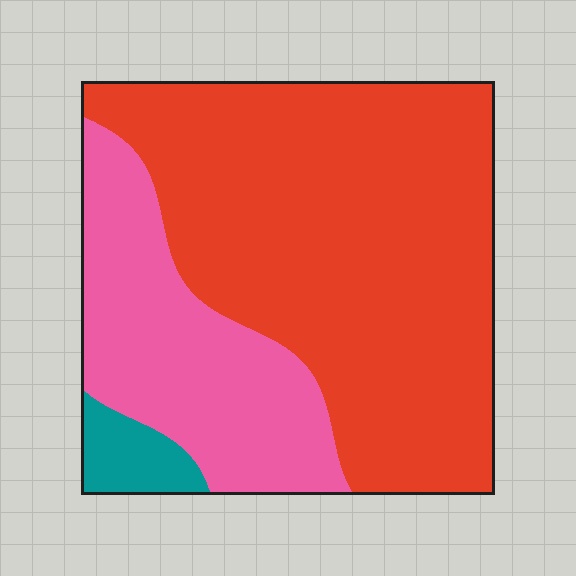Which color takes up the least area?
Teal, at roughly 5%.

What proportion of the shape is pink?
Pink covers about 30% of the shape.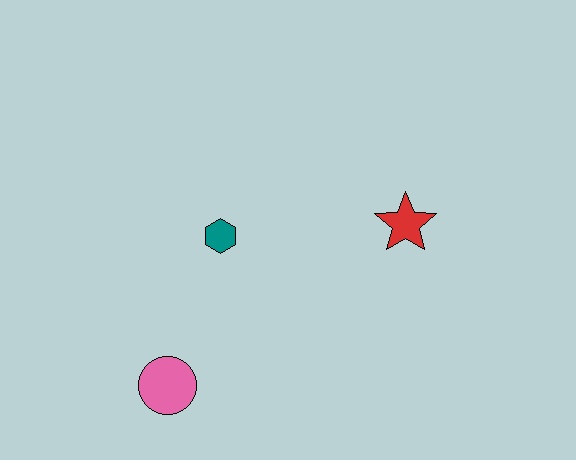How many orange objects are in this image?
There are no orange objects.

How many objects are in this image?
There are 3 objects.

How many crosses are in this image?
There are no crosses.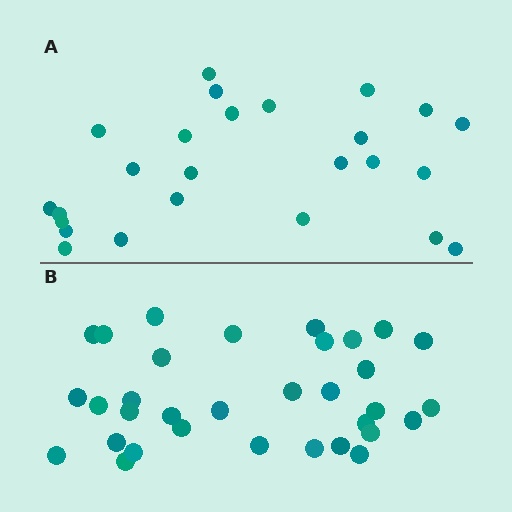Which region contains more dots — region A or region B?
Region B (the bottom region) has more dots.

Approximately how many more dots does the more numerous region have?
Region B has roughly 8 or so more dots than region A.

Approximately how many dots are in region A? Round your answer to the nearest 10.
About 20 dots. (The exact count is 25, which rounds to 20.)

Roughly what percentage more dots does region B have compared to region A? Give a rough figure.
About 30% more.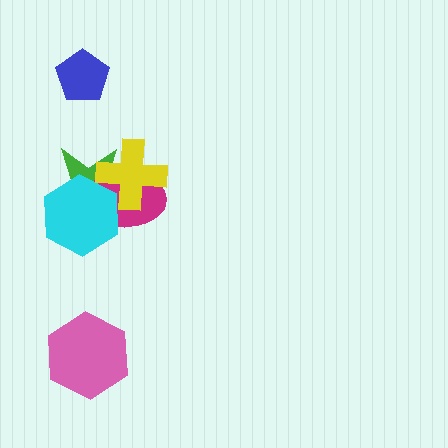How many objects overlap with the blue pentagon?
0 objects overlap with the blue pentagon.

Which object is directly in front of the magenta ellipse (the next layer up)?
The cyan hexagon is directly in front of the magenta ellipse.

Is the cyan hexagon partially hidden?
Yes, it is partially covered by another shape.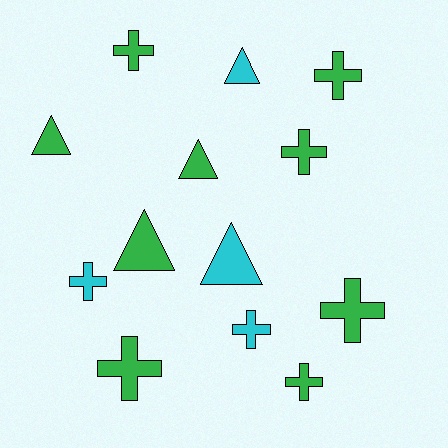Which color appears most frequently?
Green, with 9 objects.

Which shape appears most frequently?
Cross, with 8 objects.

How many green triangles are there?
There are 3 green triangles.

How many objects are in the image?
There are 13 objects.